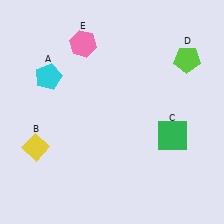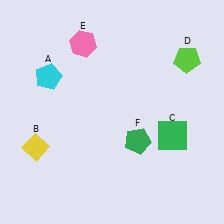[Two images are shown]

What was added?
A green pentagon (F) was added in Image 2.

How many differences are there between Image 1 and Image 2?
There is 1 difference between the two images.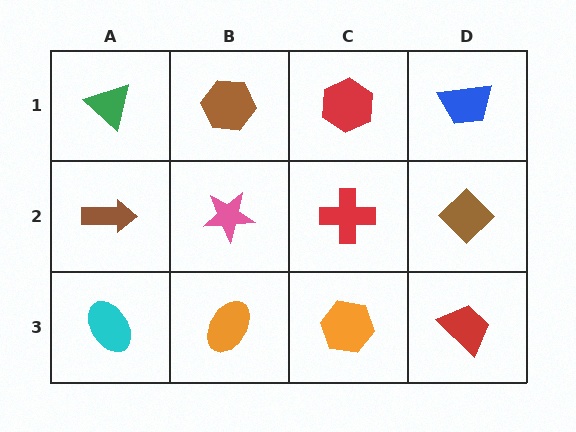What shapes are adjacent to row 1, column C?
A red cross (row 2, column C), a brown hexagon (row 1, column B), a blue trapezoid (row 1, column D).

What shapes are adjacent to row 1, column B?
A pink star (row 2, column B), a green triangle (row 1, column A), a red hexagon (row 1, column C).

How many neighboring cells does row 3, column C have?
3.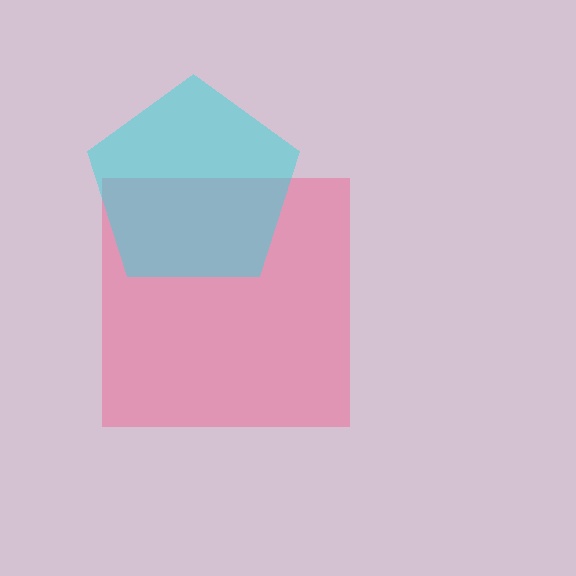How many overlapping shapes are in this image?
There are 2 overlapping shapes in the image.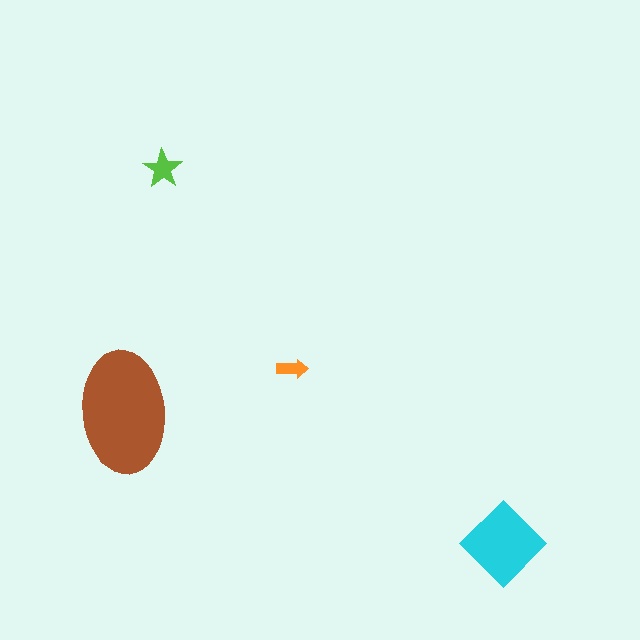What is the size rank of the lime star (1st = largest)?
3rd.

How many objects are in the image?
There are 4 objects in the image.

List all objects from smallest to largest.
The orange arrow, the lime star, the cyan diamond, the brown ellipse.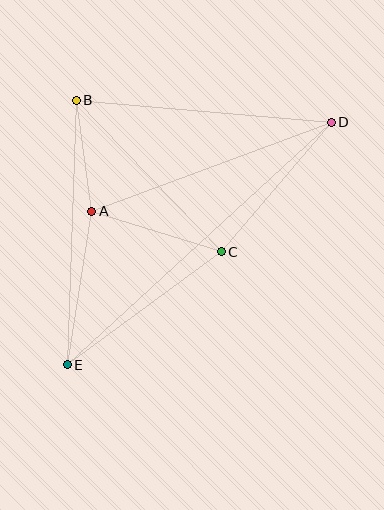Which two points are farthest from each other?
Points D and E are farthest from each other.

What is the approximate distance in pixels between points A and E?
The distance between A and E is approximately 155 pixels.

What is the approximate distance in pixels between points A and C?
The distance between A and C is approximately 136 pixels.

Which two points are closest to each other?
Points A and B are closest to each other.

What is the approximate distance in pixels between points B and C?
The distance between B and C is approximately 210 pixels.